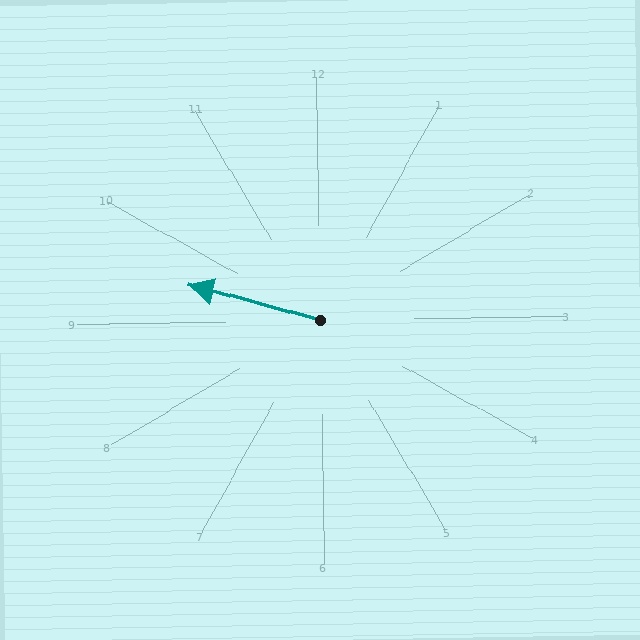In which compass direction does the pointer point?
West.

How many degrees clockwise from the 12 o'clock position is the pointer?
Approximately 286 degrees.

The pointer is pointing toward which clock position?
Roughly 10 o'clock.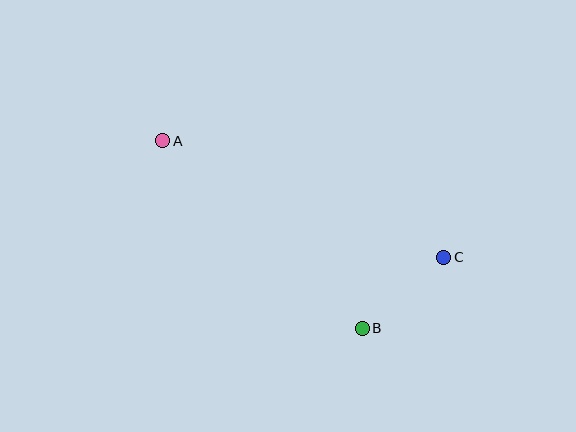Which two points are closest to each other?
Points B and C are closest to each other.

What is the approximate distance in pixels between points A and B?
The distance between A and B is approximately 274 pixels.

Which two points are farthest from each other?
Points A and C are farthest from each other.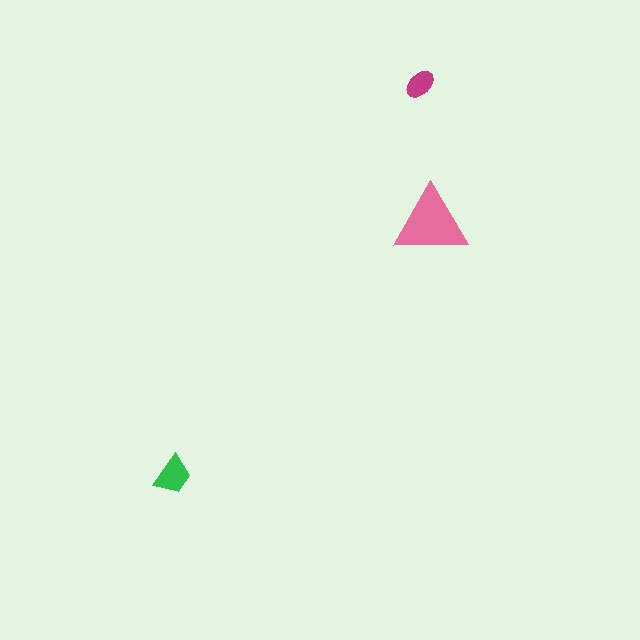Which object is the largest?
The pink triangle.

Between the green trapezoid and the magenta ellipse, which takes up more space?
The green trapezoid.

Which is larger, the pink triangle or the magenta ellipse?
The pink triangle.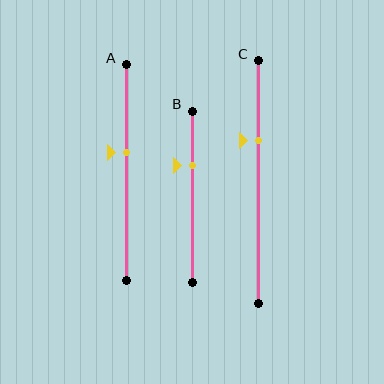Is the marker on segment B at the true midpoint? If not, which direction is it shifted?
No, the marker on segment B is shifted upward by about 18% of the segment length.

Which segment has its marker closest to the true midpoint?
Segment A has its marker closest to the true midpoint.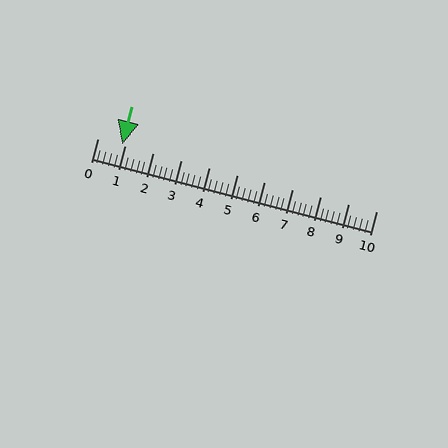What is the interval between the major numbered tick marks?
The major tick marks are spaced 1 units apart.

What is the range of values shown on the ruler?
The ruler shows values from 0 to 10.